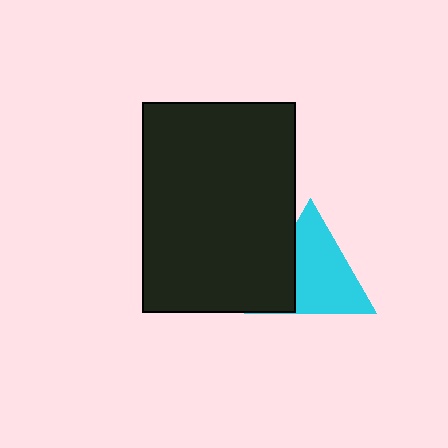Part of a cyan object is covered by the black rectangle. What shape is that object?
It is a triangle.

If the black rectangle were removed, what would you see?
You would see the complete cyan triangle.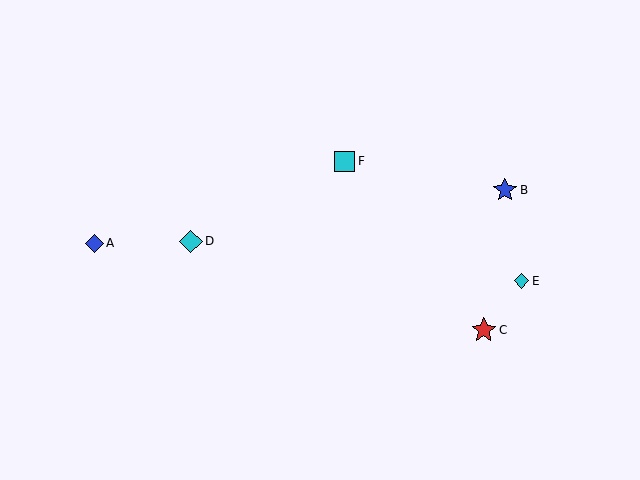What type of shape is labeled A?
Shape A is a blue diamond.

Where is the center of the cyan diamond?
The center of the cyan diamond is at (191, 241).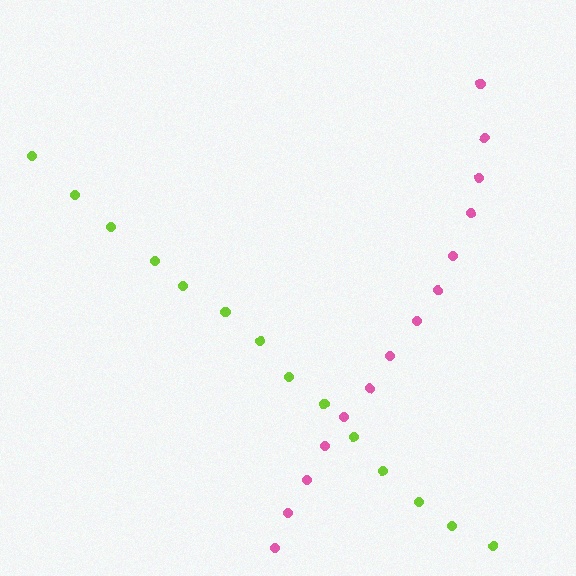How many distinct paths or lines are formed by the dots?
There are 2 distinct paths.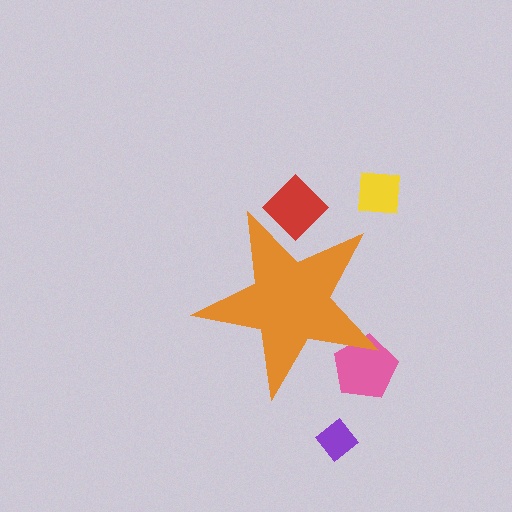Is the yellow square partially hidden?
No, the yellow square is fully visible.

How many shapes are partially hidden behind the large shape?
2 shapes are partially hidden.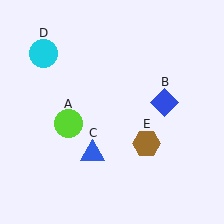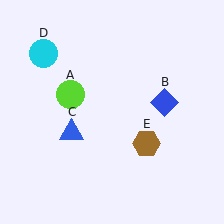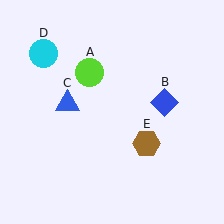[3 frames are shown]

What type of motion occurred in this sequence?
The lime circle (object A), blue triangle (object C) rotated clockwise around the center of the scene.